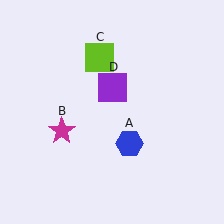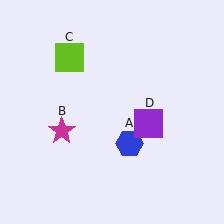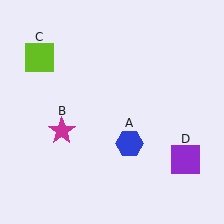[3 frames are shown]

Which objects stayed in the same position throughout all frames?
Blue hexagon (object A) and magenta star (object B) remained stationary.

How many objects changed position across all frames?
2 objects changed position: lime square (object C), purple square (object D).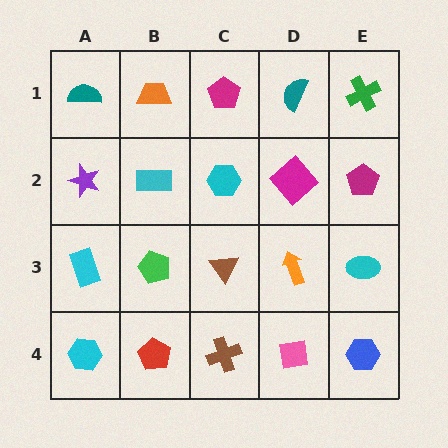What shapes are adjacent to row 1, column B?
A cyan rectangle (row 2, column B), a teal semicircle (row 1, column A), a magenta pentagon (row 1, column C).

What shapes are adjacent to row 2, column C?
A magenta pentagon (row 1, column C), a brown triangle (row 3, column C), a cyan rectangle (row 2, column B), a magenta diamond (row 2, column D).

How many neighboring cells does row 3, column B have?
4.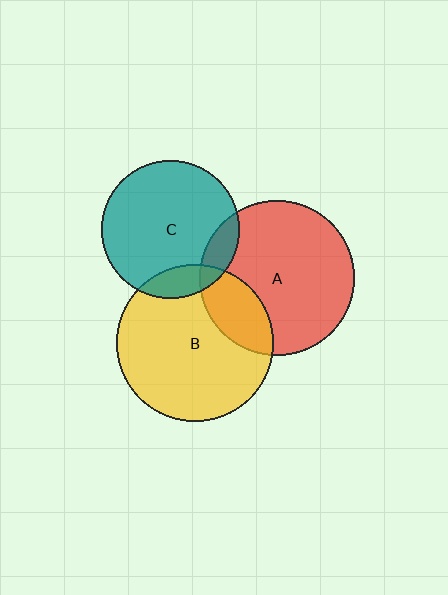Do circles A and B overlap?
Yes.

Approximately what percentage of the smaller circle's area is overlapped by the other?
Approximately 20%.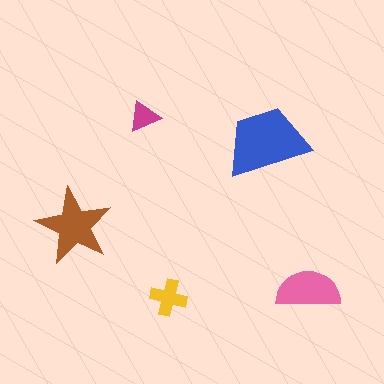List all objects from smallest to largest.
The magenta triangle, the yellow cross, the pink semicircle, the brown star, the blue trapezoid.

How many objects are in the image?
There are 5 objects in the image.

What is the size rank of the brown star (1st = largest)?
2nd.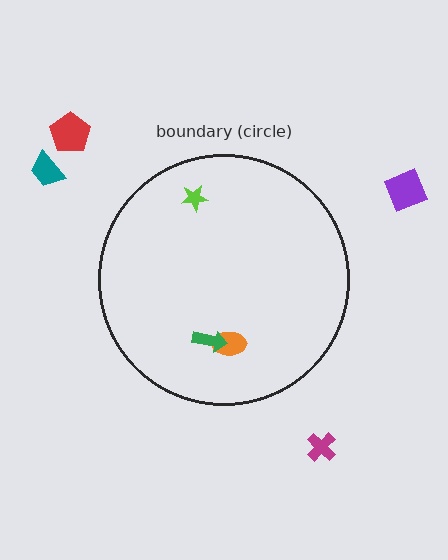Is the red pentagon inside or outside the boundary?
Outside.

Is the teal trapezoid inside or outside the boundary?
Outside.